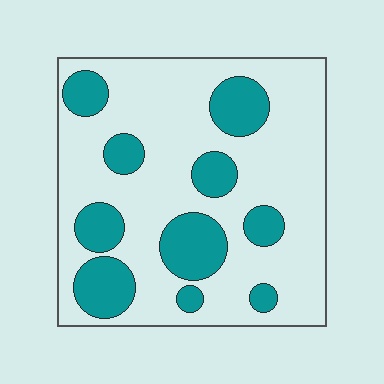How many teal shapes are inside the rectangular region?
10.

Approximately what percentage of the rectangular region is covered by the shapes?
Approximately 25%.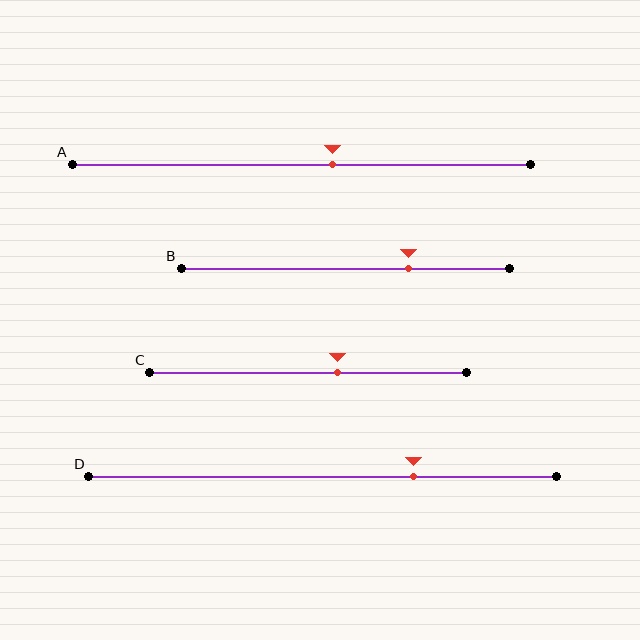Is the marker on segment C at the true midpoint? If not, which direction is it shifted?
No, the marker on segment C is shifted to the right by about 9% of the segment length.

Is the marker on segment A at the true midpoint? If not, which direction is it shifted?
No, the marker on segment A is shifted to the right by about 7% of the segment length.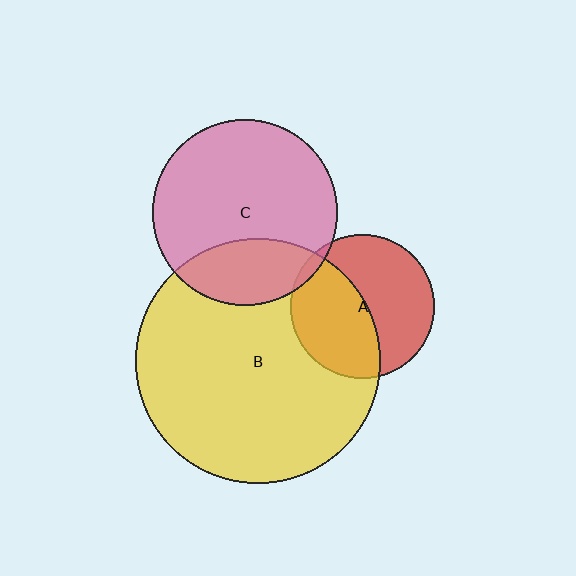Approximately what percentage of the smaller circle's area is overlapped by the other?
Approximately 25%.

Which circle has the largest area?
Circle B (yellow).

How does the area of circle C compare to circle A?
Approximately 1.7 times.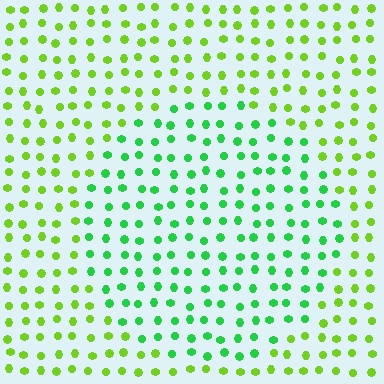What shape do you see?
I see a circle.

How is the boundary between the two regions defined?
The boundary is defined purely by a slight shift in hue (about 39 degrees). Spacing, size, and orientation are identical on both sides.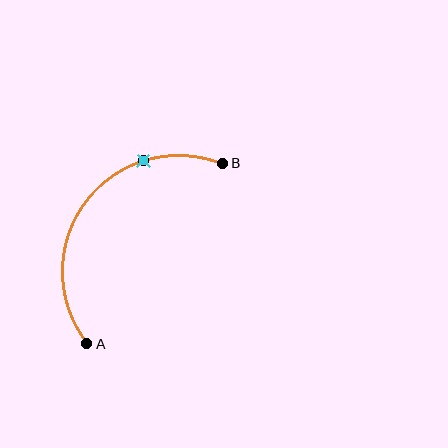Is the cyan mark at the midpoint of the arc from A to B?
No. The cyan mark lies on the arc but is closer to endpoint B. The arc midpoint would be at the point on the curve equidistant along the arc from both A and B.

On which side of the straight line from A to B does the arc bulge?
The arc bulges above and to the left of the straight line connecting A and B.